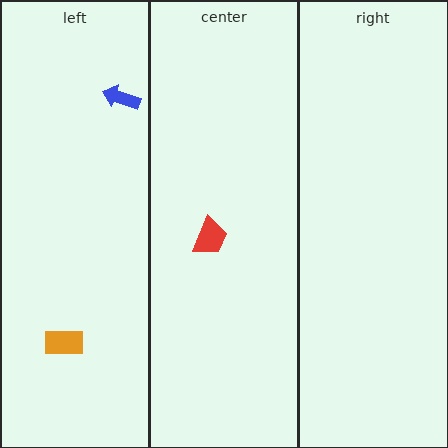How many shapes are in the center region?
1.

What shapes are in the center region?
The red trapezoid.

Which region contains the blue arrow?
The left region.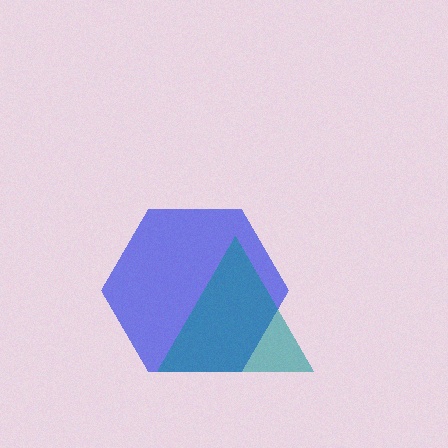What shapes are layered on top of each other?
The layered shapes are: a blue hexagon, a teal triangle.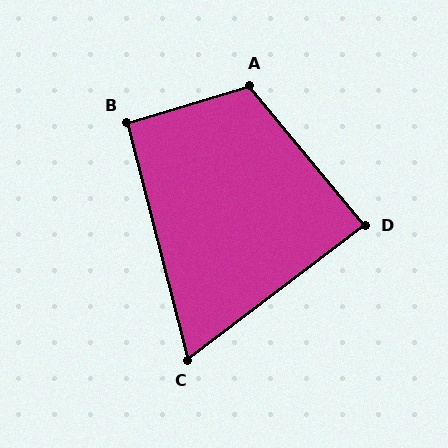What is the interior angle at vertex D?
Approximately 88 degrees (approximately right).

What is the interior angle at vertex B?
Approximately 92 degrees (approximately right).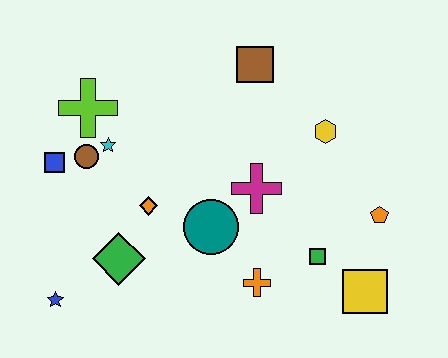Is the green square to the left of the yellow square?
Yes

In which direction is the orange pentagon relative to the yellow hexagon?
The orange pentagon is below the yellow hexagon.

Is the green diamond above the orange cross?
Yes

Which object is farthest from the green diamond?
The orange pentagon is farthest from the green diamond.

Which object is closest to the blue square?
The brown circle is closest to the blue square.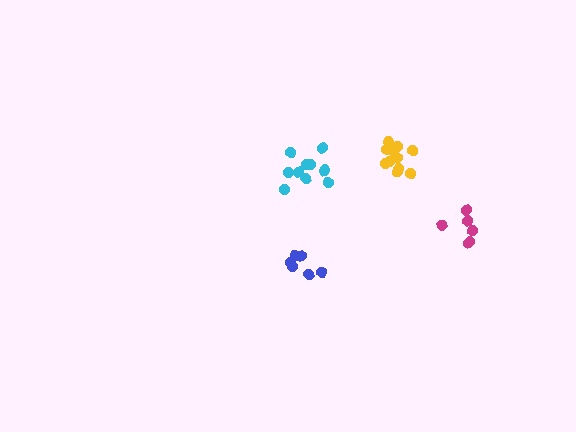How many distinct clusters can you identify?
There are 4 distinct clusters.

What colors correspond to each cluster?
The clusters are colored: blue, magenta, yellow, cyan.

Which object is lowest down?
The blue cluster is bottommost.